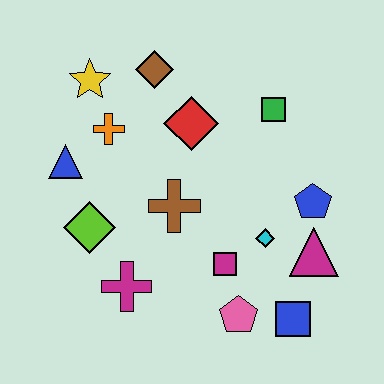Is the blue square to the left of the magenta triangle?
Yes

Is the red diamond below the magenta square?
No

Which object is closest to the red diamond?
The brown diamond is closest to the red diamond.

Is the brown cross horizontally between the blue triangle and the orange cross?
No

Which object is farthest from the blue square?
The yellow star is farthest from the blue square.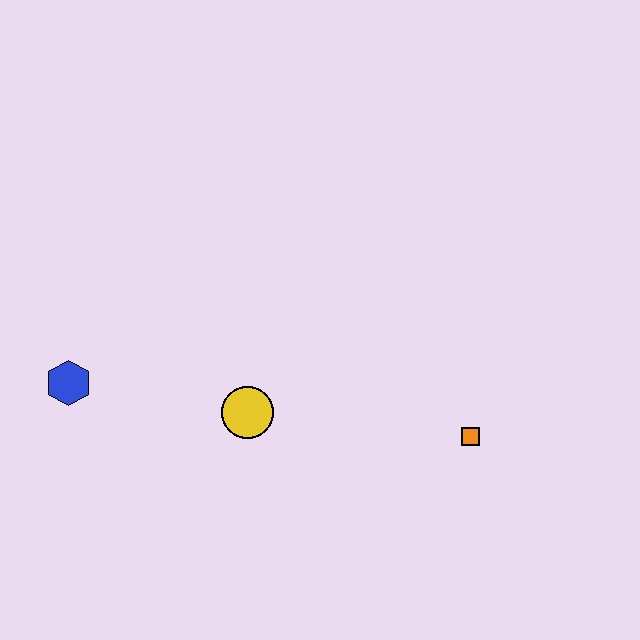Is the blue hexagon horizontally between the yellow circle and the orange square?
No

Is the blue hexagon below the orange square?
No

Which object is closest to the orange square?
The yellow circle is closest to the orange square.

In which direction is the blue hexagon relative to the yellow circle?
The blue hexagon is to the left of the yellow circle.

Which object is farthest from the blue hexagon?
The orange square is farthest from the blue hexagon.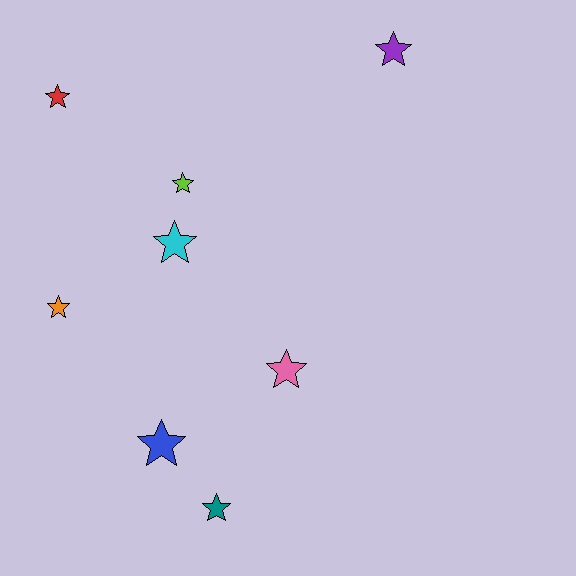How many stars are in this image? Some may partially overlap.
There are 8 stars.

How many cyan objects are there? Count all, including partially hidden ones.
There is 1 cyan object.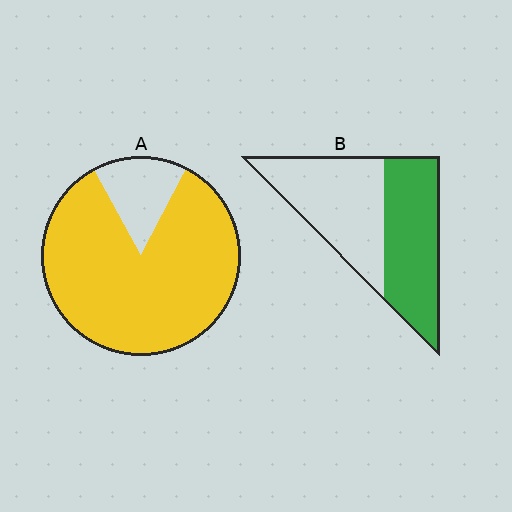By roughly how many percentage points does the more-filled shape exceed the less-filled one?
By roughly 35 percentage points (A over B).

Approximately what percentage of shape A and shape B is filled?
A is approximately 85% and B is approximately 50%.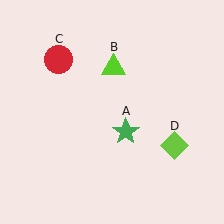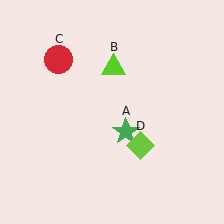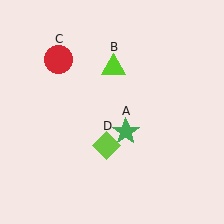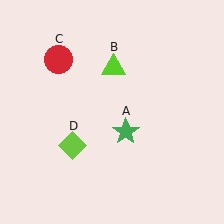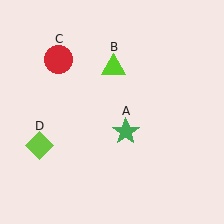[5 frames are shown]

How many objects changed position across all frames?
1 object changed position: lime diamond (object D).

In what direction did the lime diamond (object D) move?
The lime diamond (object D) moved left.